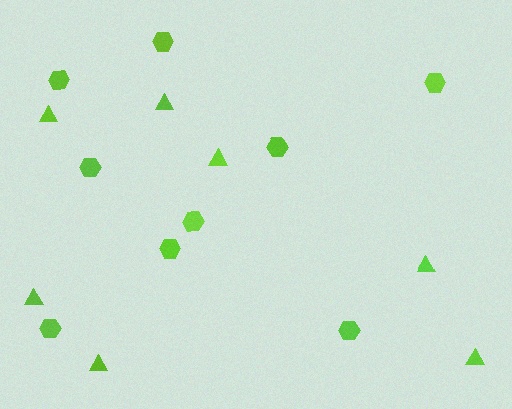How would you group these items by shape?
There are 2 groups: one group of triangles (7) and one group of hexagons (9).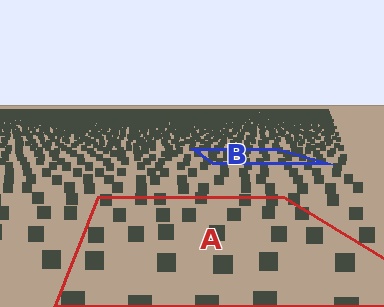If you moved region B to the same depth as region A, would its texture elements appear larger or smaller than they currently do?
They would appear larger. At a closer depth, the same texture elements are projected at a bigger on-screen size.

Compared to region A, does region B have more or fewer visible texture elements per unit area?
Region B has more texture elements per unit area — they are packed more densely because it is farther away.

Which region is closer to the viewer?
Region A is closer. The texture elements there are larger and more spread out.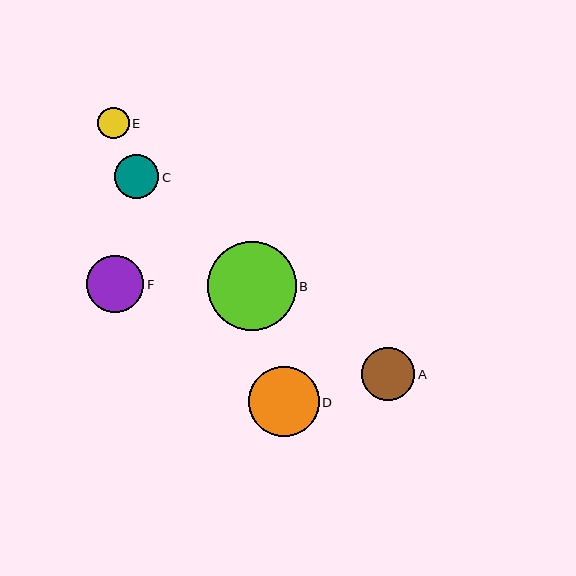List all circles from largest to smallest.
From largest to smallest: B, D, F, A, C, E.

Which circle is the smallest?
Circle E is the smallest with a size of approximately 31 pixels.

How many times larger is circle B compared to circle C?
Circle B is approximately 2.0 times the size of circle C.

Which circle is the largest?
Circle B is the largest with a size of approximately 89 pixels.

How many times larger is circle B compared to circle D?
Circle B is approximately 1.3 times the size of circle D.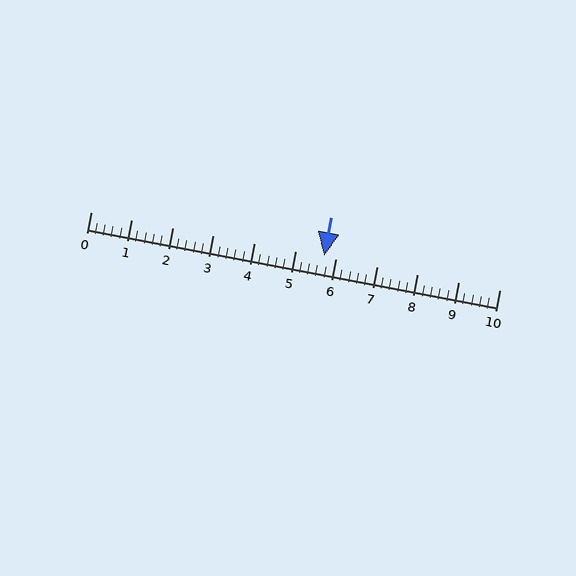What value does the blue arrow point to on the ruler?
The blue arrow points to approximately 5.7.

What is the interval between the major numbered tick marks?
The major tick marks are spaced 1 units apart.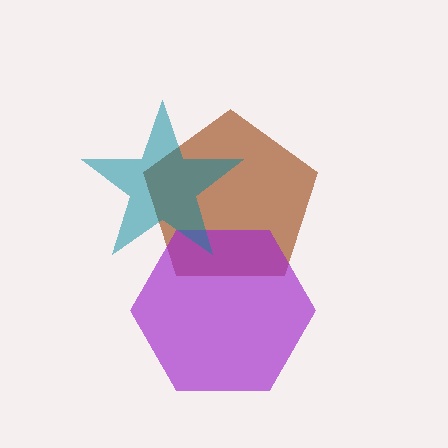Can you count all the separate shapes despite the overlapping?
Yes, there are 3 separate shapes.